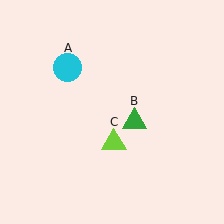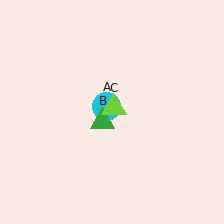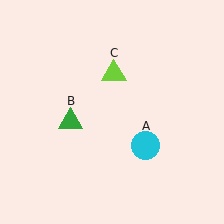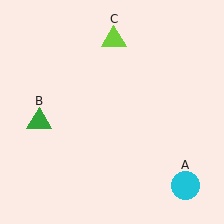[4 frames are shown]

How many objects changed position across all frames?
3 objects changed position: cyan circle (object A), green triangle (object B), lime triangle (object C).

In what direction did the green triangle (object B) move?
The green triangle (object B) moved left.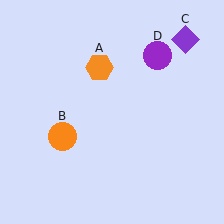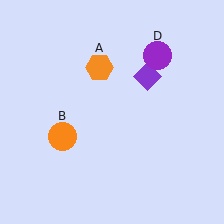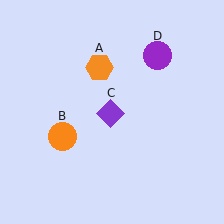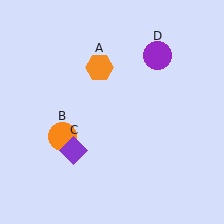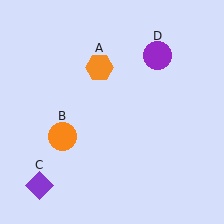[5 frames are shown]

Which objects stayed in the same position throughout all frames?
Orange hexagon (object A) and orange circle (object B) and purple circle (object D) remained stationary.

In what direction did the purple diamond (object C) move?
The purple diamond (object C) moved down and to the left.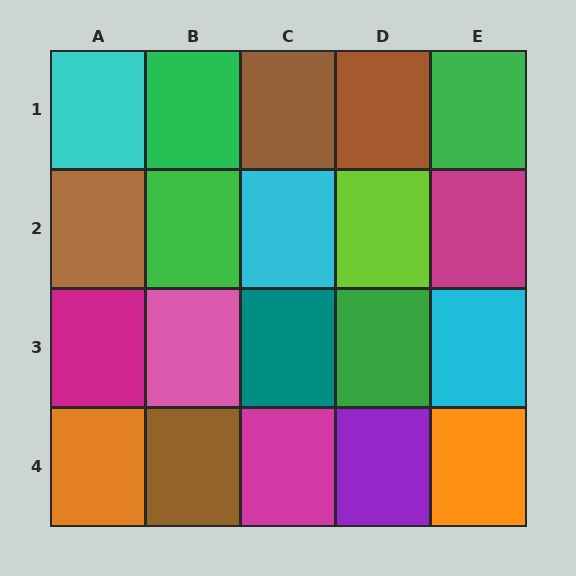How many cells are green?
4 cells are green.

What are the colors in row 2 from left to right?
Brown, green, cyan, lime, magenta.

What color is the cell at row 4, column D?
Purple.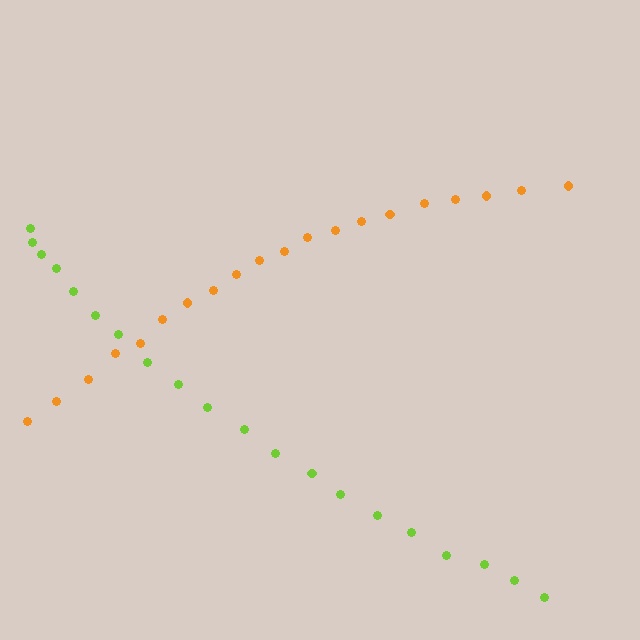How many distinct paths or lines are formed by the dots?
There are 2 distinct paths.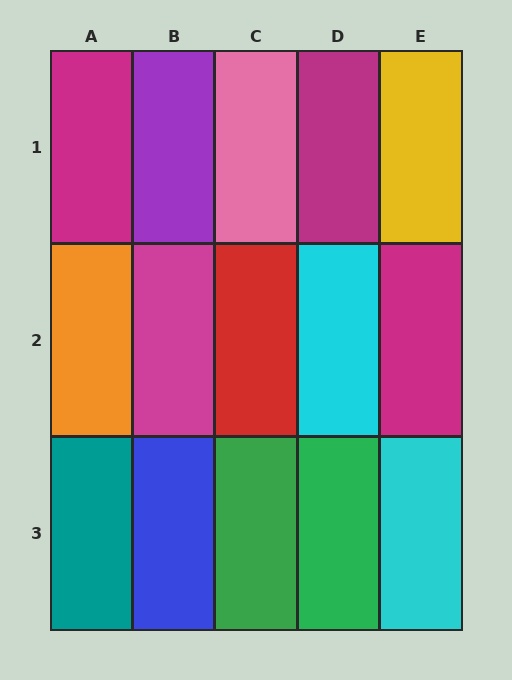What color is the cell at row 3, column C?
Green.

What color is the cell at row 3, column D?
Green.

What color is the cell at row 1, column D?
Magenta.